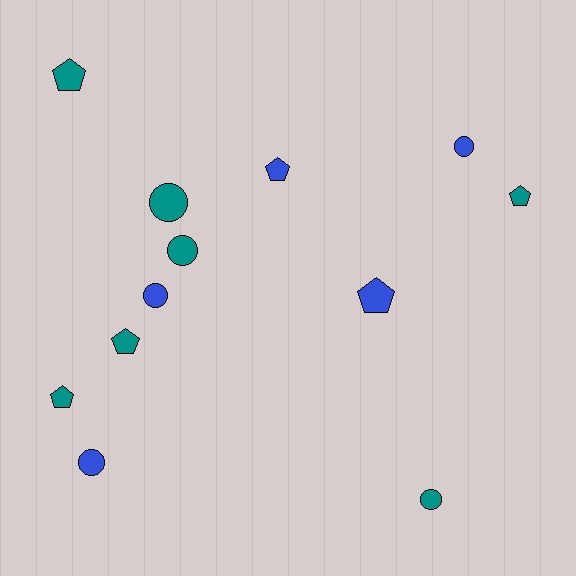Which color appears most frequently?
Teal, with 7 objects.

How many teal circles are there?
There are 3 teal circles.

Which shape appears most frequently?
Circle, with 6 objects.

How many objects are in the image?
There are 12 objects.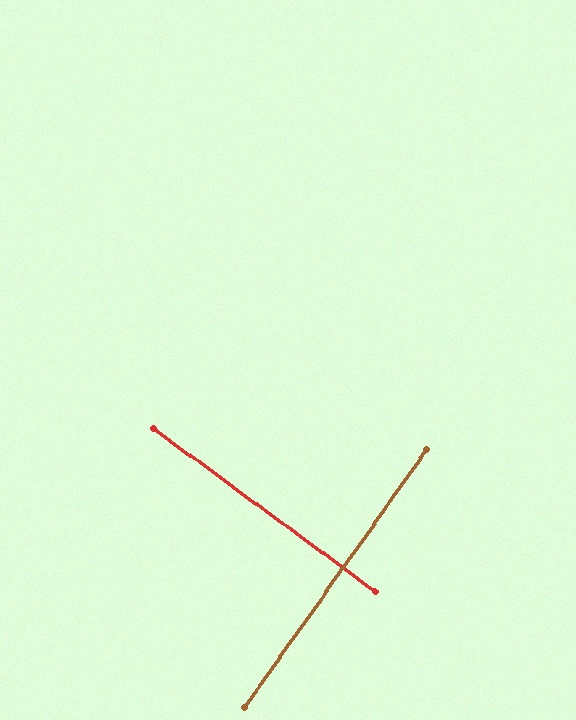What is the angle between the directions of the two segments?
Approximately 89 degrees.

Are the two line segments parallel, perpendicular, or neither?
Perpendicular — they meet at approximately 89°.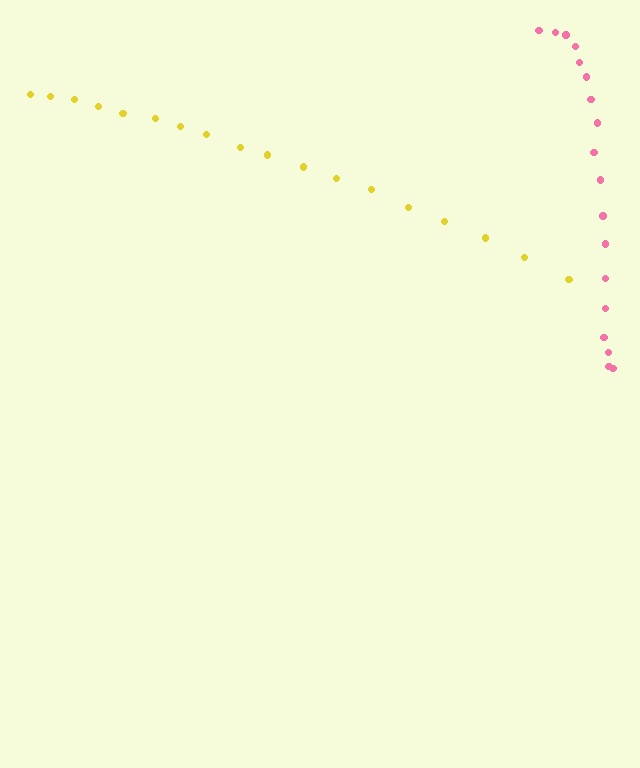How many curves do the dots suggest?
There are 2 distinct paths.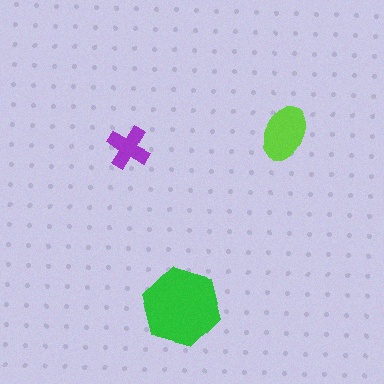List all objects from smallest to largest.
The purple cross, the lime ellipse, the green hexagon.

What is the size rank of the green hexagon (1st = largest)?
1st.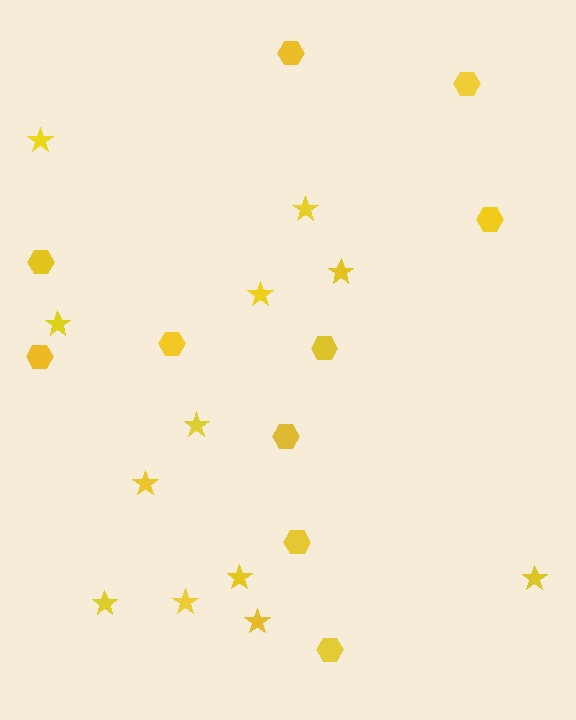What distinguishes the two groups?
There are 2 groups: one group of stars (12) and one group of hexagons (10).